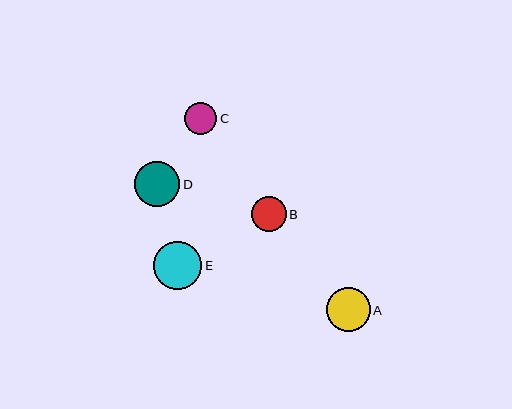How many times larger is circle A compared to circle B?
Circle A is approximately 1.2 times the size of circle B.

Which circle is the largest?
Circle E is the largest with a size of approximately 48 pixels.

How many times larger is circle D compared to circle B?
Circle D is approximately 1.3 times the size of circle B.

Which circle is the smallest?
Circle C is the smallest with a size of approximately 32 pixels.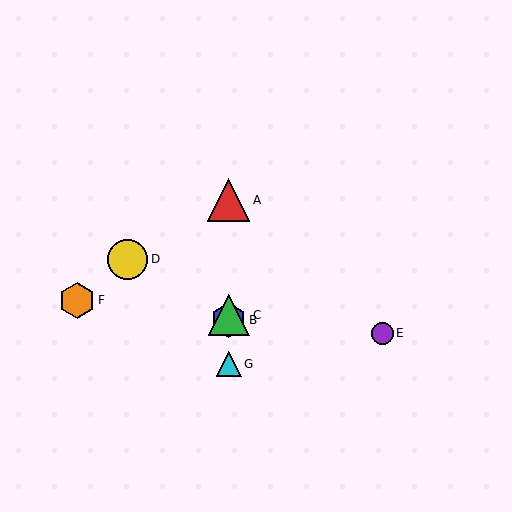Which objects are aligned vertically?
Objects A, B, C, G are aligned vertically.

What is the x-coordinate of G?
Object G is at x≈229.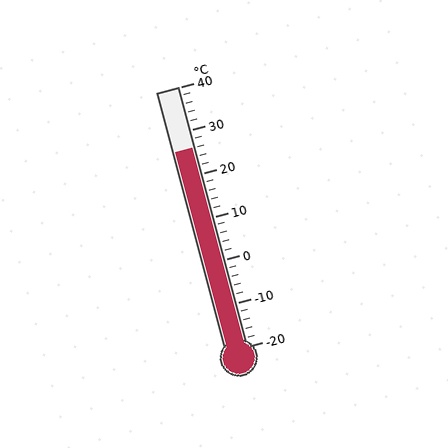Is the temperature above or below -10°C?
The temperature is above -10°C.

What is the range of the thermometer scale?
The thermometer scale ranges from -20°C to 40°C.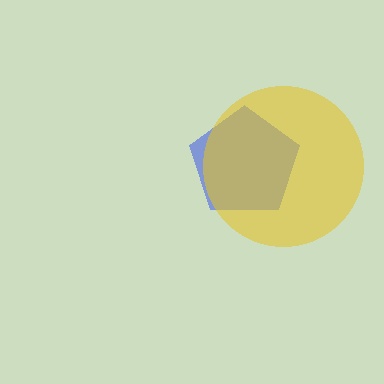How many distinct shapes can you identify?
There are 2 distinct shapes: a blue pentagon, a yellow circle.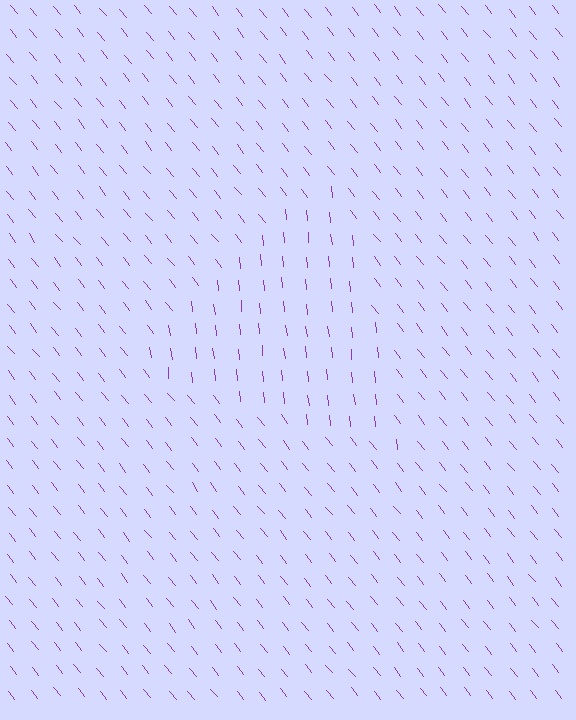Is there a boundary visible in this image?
Yes, there is a texture boundary formed by a change in line orientation.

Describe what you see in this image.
The image is filled with small purple line segments. A triangle region in the image has lines oriented differently from the surrounding lines, creating a visible texture boundary.